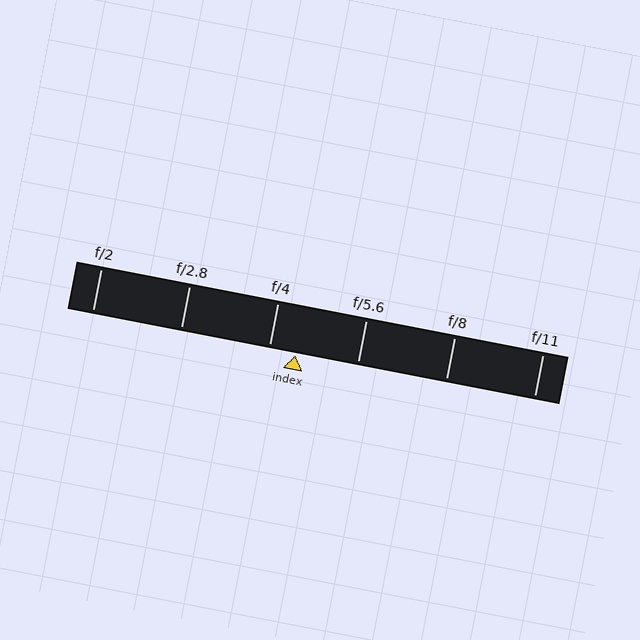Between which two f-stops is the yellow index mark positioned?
The index mark is between f/4 and f/5.6.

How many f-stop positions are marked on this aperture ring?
There are 6 f-stop positions marked.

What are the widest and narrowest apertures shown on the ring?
The widest aperture shown is f/2 and the narrowest is f/11.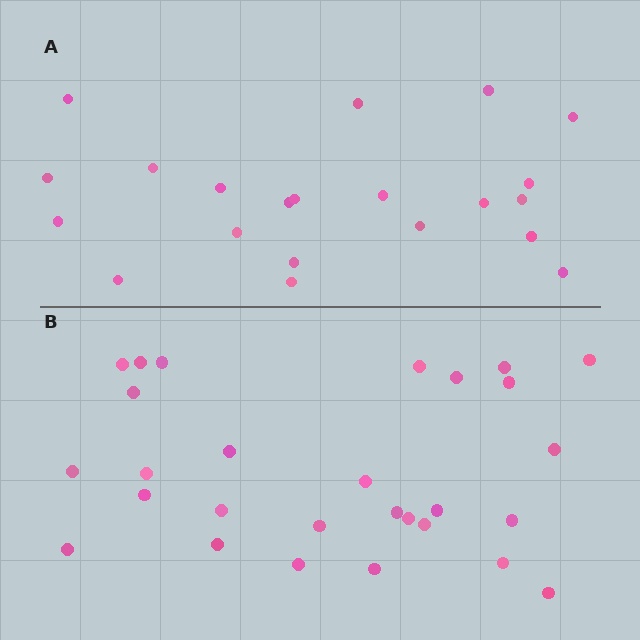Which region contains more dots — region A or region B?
Region B (the bottom region) has more dots.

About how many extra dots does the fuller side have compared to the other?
Region B has roughly 8 or so more dots than region A.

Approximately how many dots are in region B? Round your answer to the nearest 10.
About 30 dots. (The exact count is 28, which rounds to 30.)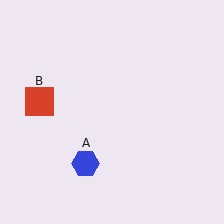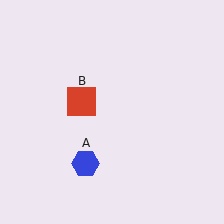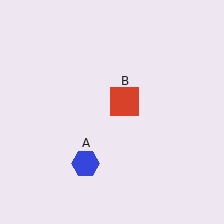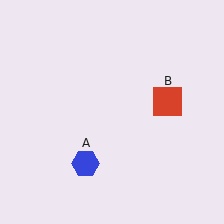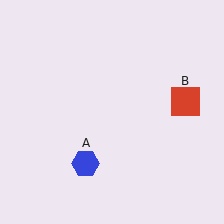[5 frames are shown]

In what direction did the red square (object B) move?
The red square (object B) moved right.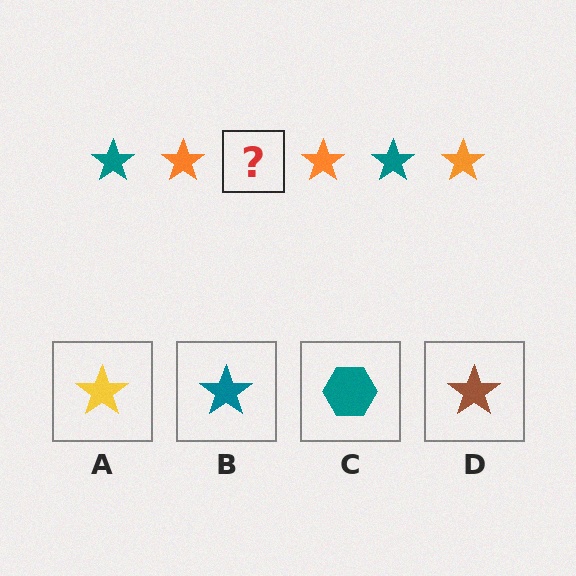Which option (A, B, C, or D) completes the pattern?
B.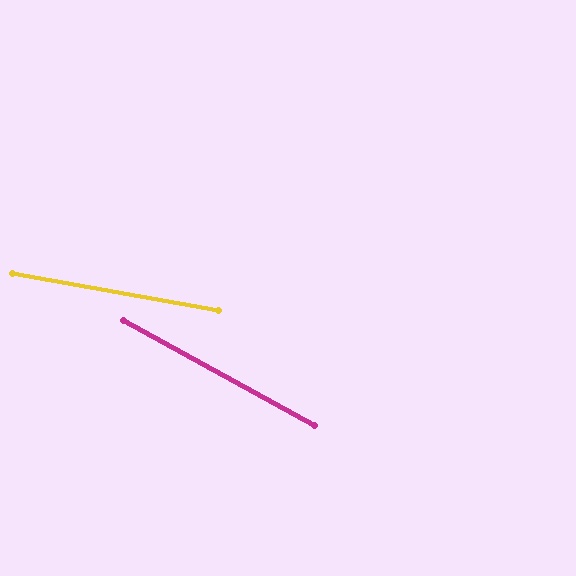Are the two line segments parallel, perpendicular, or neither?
Neither parallel nor perpendicular — they differ by about 19°.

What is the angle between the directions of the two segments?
Approximately 19 degrees.